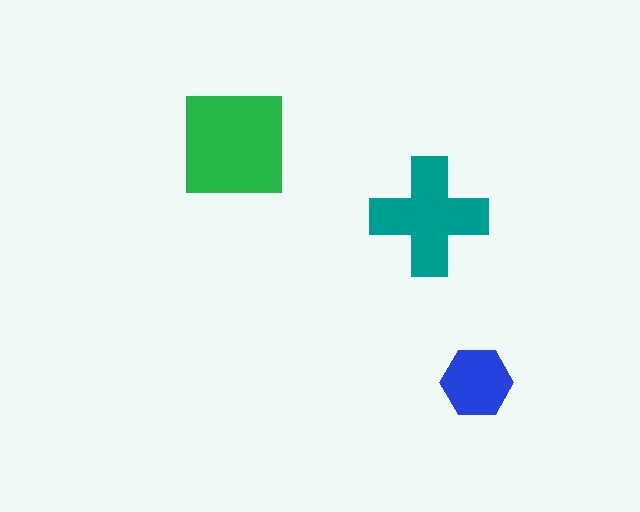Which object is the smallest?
The blue hexagon.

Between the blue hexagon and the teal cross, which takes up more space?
The teal cross.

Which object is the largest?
The green square.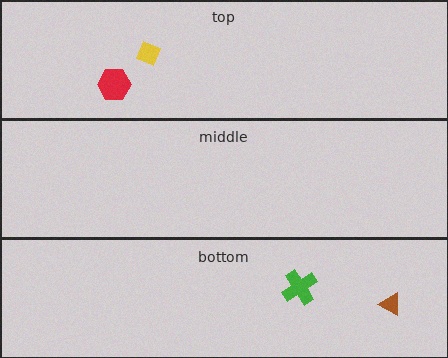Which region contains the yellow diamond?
The top region.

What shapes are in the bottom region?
The green cross, the brown triangle.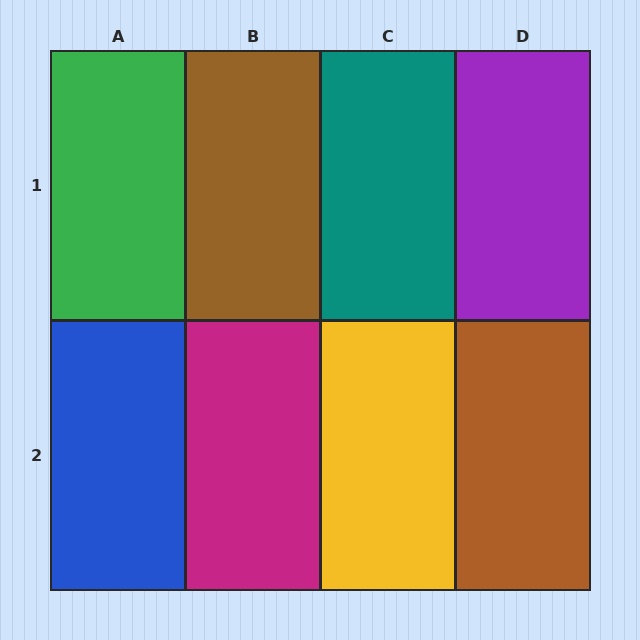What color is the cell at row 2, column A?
Blue.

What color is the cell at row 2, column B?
Magenta.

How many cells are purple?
1 cell is purple.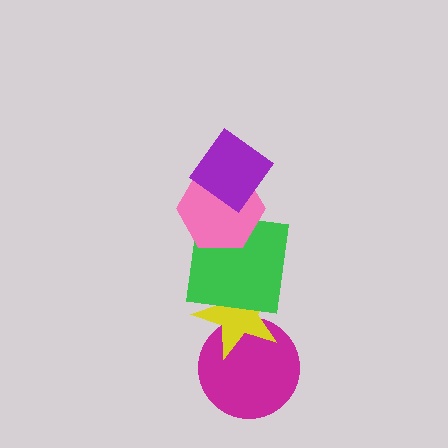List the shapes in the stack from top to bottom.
From top to bottom: the purple diamond, the pink hexagon, the green square, the yellow star, the magenta circle.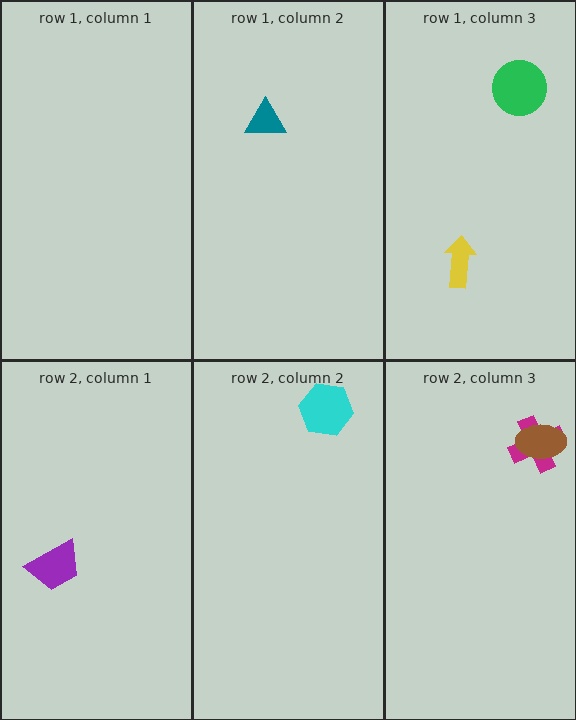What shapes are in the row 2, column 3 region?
The magenta cross, the brown ellipse.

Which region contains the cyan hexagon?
The row 2, column 2 region.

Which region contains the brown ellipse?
The row 2, column 3 region.